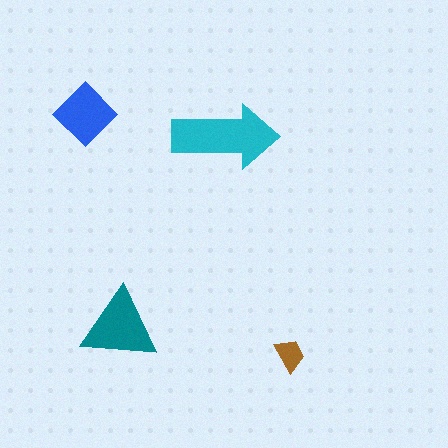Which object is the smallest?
The brown trapezoid.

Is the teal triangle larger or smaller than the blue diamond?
Larger.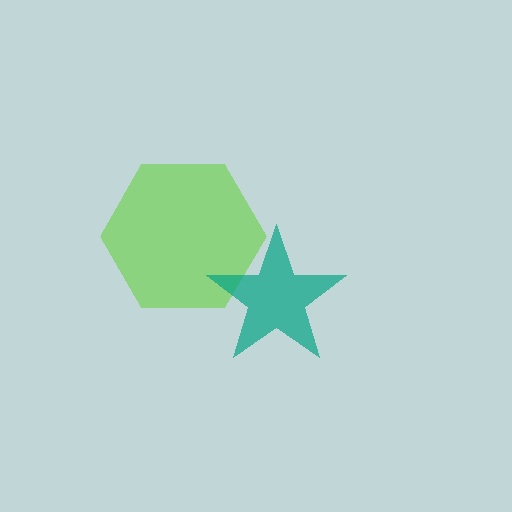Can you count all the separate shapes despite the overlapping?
Yes, there are 2 separate shapes.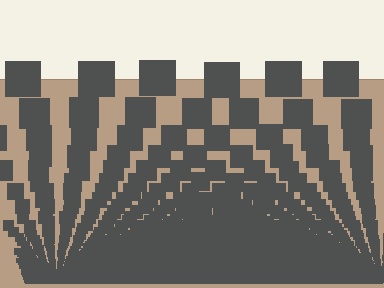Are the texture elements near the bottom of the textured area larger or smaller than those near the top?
Smaller. The gradient is inverted — elements near the bottom are smaller and denser.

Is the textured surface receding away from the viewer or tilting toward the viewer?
The surface appears to tilt toward the viewer. Texture elements get larger and sparser toward the top.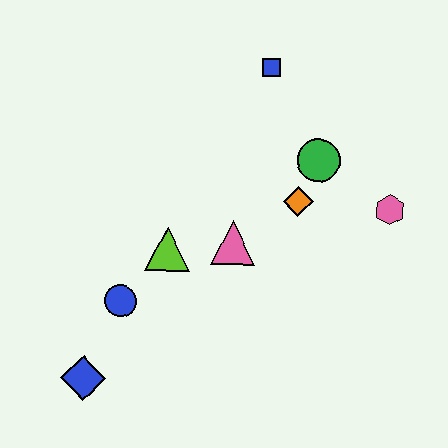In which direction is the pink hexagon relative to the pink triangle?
The pink hexagon is to the right of the pink triangle.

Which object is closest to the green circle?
The orange diamond is closest to the green circle.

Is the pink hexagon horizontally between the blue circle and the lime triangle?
No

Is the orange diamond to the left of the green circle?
Yes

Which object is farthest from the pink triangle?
The blue diamond is farthest from the pink triangle.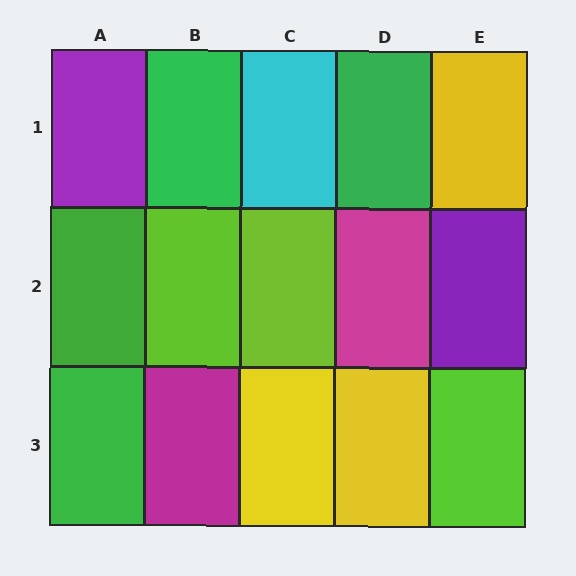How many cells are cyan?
1 cell is cyan.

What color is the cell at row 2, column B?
Lime.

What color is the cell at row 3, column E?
Lime.